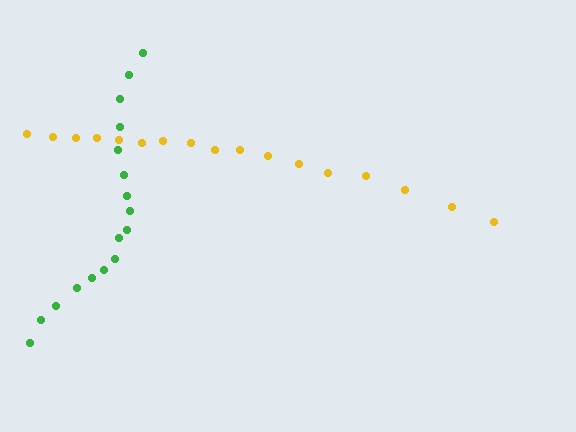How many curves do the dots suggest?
There are 2 distinct paths.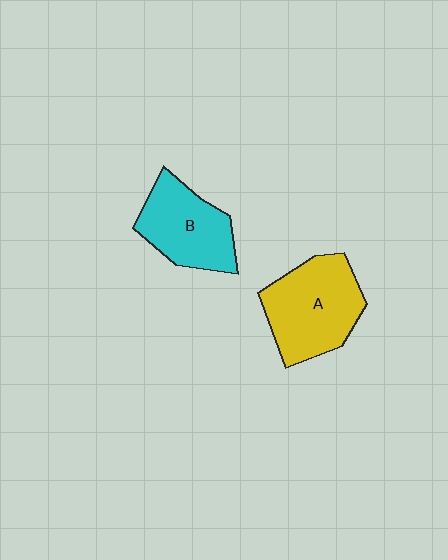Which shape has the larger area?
Shape A (yellow).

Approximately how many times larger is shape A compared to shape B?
Approximately 1.2 times.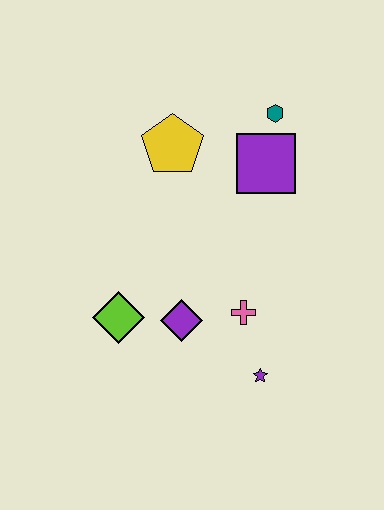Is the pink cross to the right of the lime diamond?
Yes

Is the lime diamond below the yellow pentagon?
Yes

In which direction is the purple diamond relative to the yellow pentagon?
The purple diamond is below the yellow pentagon.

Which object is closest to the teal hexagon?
The purple square is closest to the teal hexagon.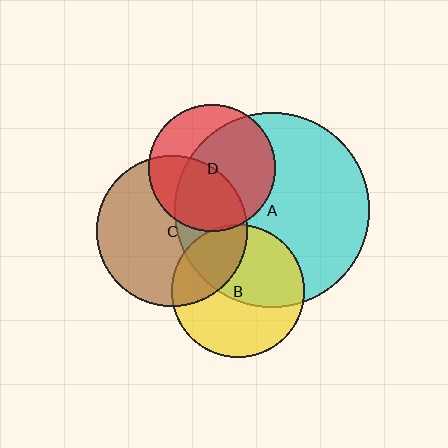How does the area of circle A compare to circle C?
Approximately 1.7 times.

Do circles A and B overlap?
Yes.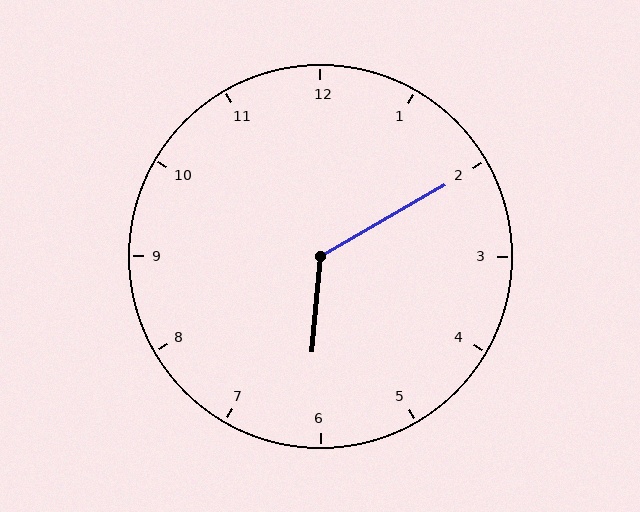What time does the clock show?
6:10.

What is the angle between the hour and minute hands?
Approximately 125 degrees.